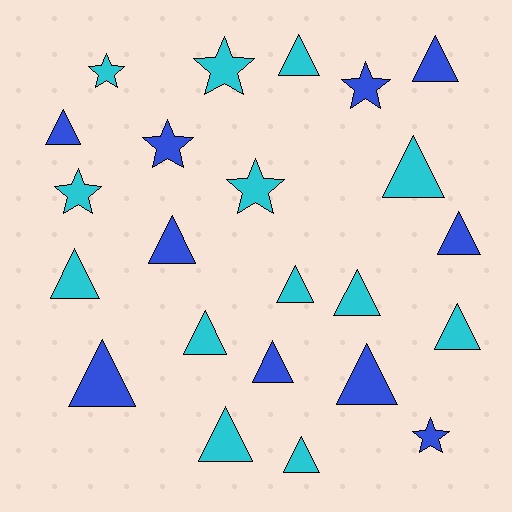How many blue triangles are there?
There are 7 blue triangles.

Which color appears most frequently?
Cyan, with 13 objects.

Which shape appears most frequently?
Triangle, with 16 objects.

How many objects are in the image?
There are 23 objects.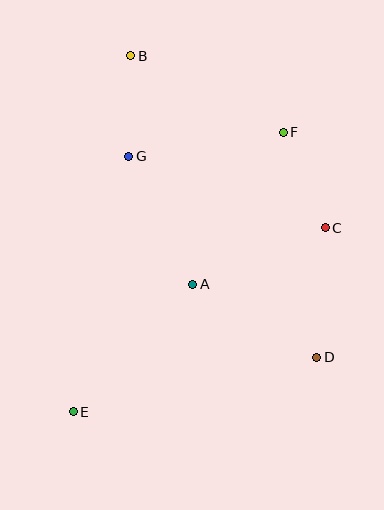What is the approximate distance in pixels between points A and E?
The distance between A and E is approximately 175 pixels.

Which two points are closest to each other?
Points B and G are closest to each other.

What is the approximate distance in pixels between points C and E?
The distance between C and E is approximately 312 pixels.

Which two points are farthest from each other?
Points B and E are farthest from each other.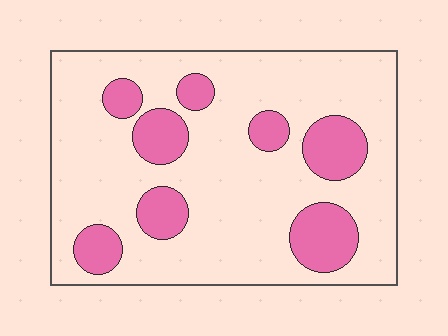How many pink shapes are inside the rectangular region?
8.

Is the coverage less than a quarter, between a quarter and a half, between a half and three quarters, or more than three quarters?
Less than a quarter.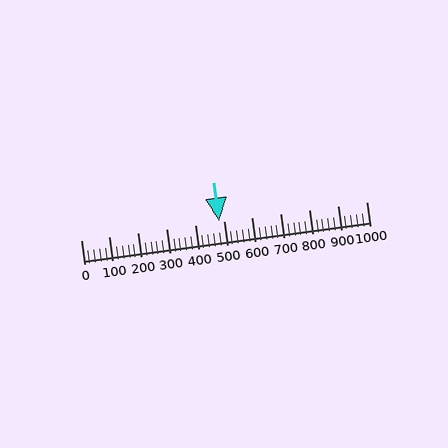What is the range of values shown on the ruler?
The ruler shows values from 0 to 1000.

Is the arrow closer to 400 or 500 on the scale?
The arrow is closer to 500.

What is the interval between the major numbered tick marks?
The major tick marks are spaced 100 units apart.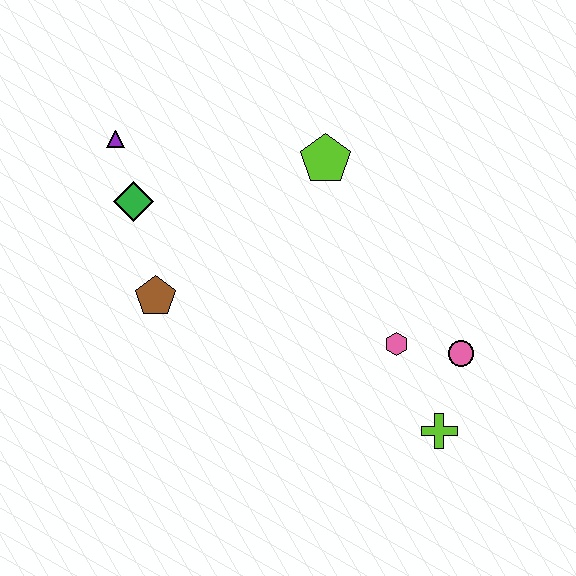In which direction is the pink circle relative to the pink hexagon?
The pink circle is to the right of the pink hexagon.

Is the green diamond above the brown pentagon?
Yes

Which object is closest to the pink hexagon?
The pink circle is closest to the pink hexagon.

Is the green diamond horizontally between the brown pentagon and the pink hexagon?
No